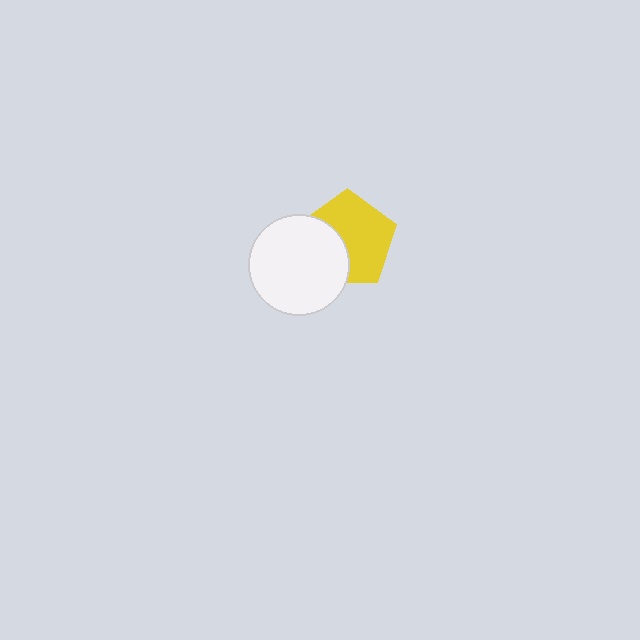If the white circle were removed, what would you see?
You would see the complete yellow pentagon.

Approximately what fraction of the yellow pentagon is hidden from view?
Roughly 37% of the yellow pentagon is hidden behind the white circle.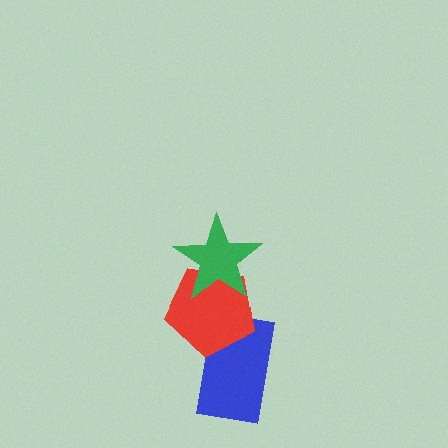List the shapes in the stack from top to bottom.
From top to bottom: the green star, the red pentagon, the blue rectangle.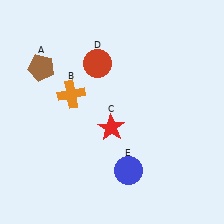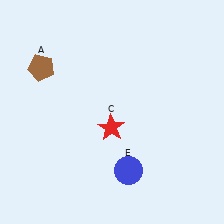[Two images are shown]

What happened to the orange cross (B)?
The orange cross (B) was removed in Image 2. It was in the top-left area of Image 1.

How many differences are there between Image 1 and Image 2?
There are 2 differences between the two images.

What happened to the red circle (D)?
The red circle (D) was removed in Image 2. It was in the top-left area of Image 1.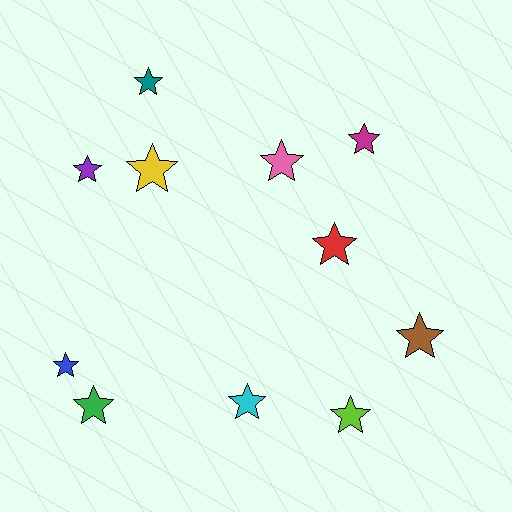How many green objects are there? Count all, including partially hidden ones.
There is 1 green object.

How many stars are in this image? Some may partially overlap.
There are 11 stars.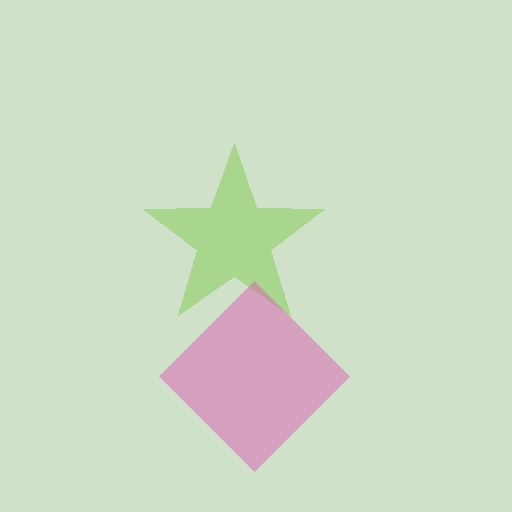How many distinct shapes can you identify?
There are 2 distinct shapes: a lime star, a pink diamond.